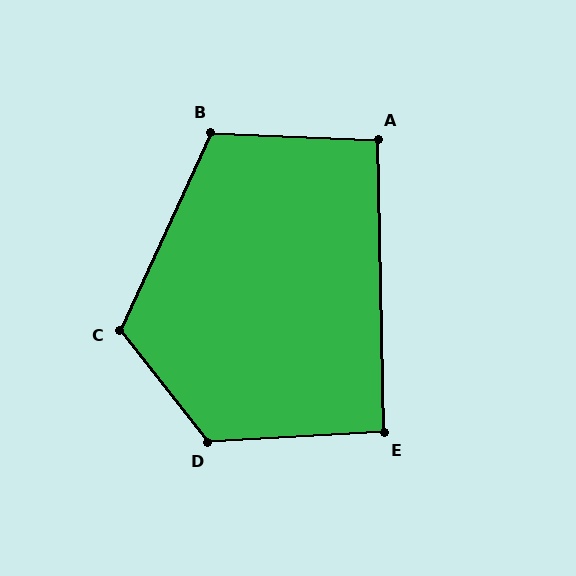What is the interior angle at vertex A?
Approximately 94 degrees (approximately right).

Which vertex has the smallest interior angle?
E, at approximately 92 degrees.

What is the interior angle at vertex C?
Approximately 117 degrees (obtuse).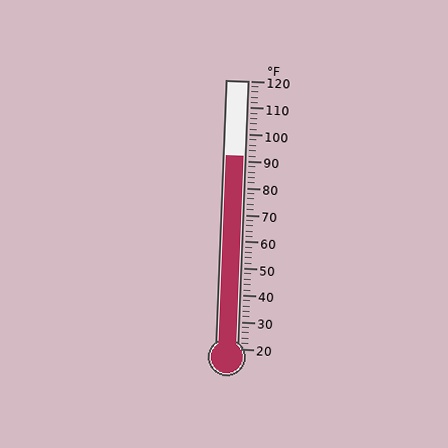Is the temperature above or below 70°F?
The temperature is above 70°F.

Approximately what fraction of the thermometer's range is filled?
The thermometer is filled to approximately 70% of its range.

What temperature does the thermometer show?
The thermometer shows approximately 92°F.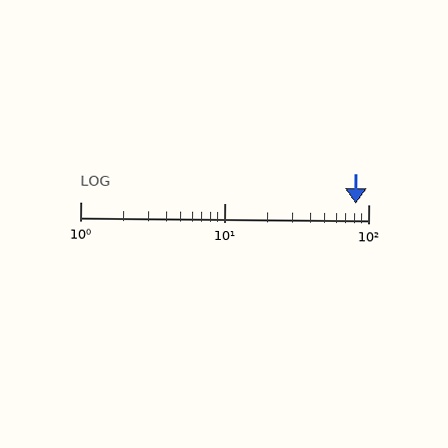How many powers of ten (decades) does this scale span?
The scale spans 2 decades, from 1 to 100.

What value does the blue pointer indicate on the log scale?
The pointer indicates approximately 82.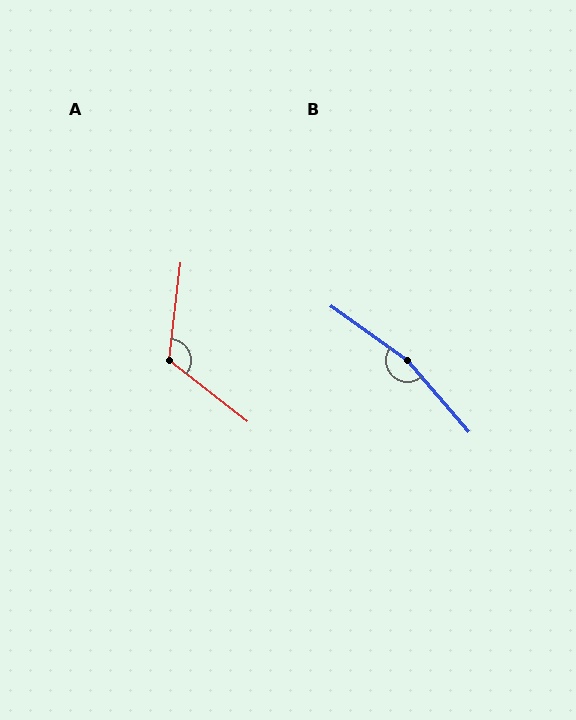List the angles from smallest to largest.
A (121°), B (166°).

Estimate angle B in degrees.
Approximately 166 degrees.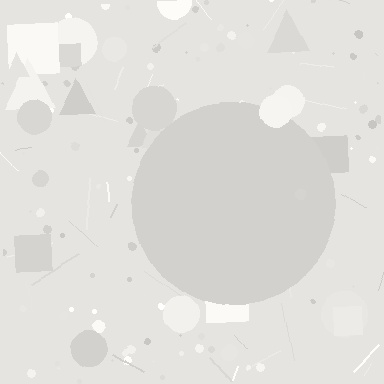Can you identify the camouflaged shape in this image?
The camouflaged shape is a circle.